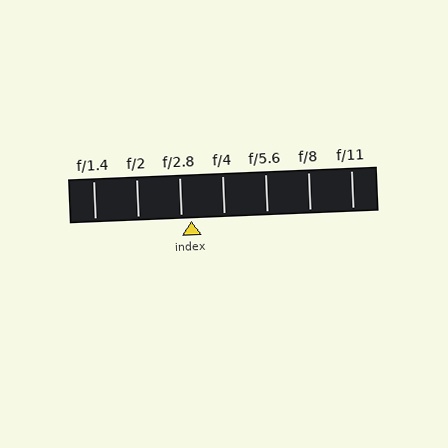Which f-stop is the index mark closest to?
The index mark is closest to f/2.8.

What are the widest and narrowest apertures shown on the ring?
The widest aperture shown is f/1.4 and the narrowest is f/11.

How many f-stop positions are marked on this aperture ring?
There are 7 f-stop positions marked.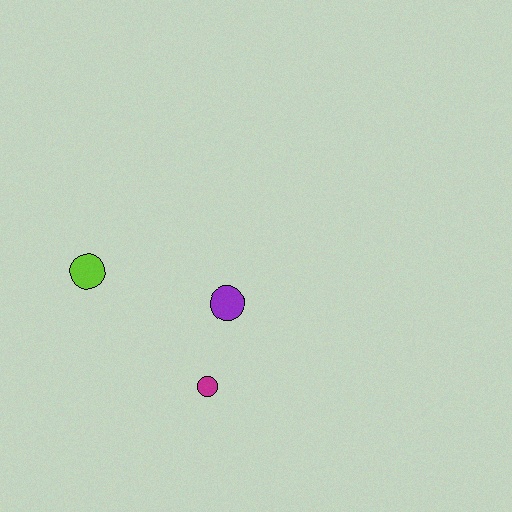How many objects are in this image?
There are 3 objects.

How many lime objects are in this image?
There is 1 lime object.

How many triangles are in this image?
There are no triangles.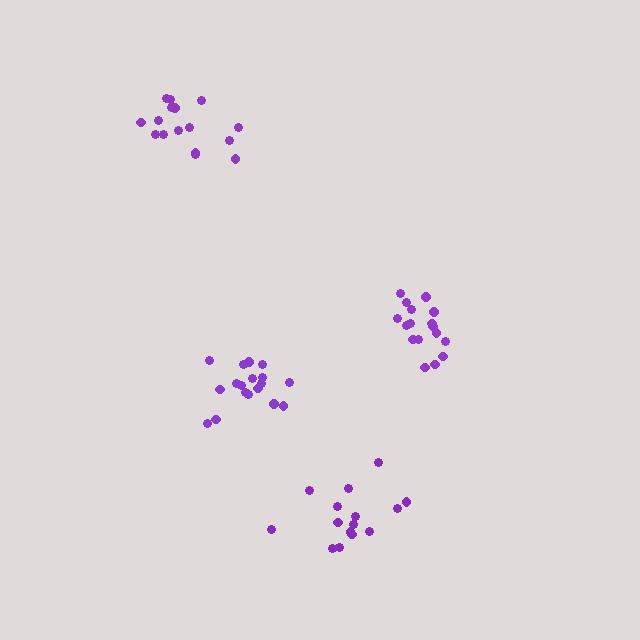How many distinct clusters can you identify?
There are 4 distinct clusters.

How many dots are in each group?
Group 1: 18 dots, Group 2: 17 dots, Group 3: 16 dots, Group 4: 15 dots (66 total).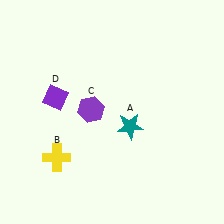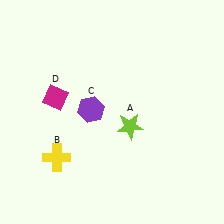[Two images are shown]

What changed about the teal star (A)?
In Image 1, A is teal. In Image 2, it changed to lime.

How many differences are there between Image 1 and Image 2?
There are 2 differences between the two images.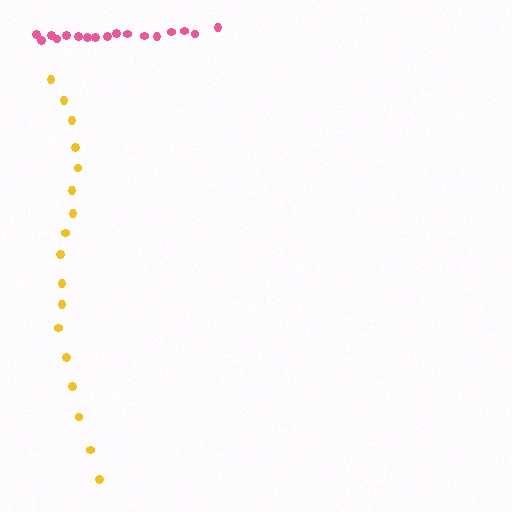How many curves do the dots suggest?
There are 2 distinct paths.